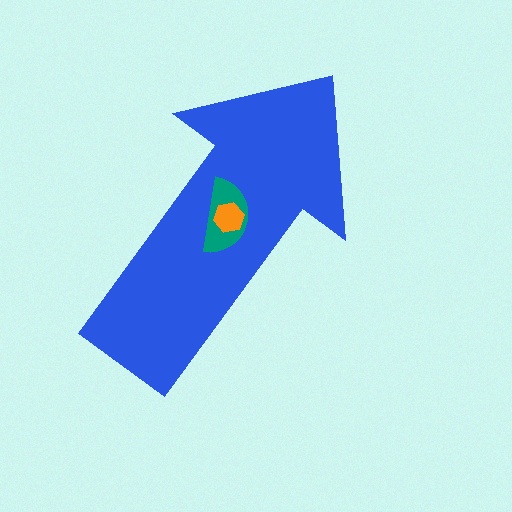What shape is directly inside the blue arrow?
The teal semicircle.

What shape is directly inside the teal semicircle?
The orange hexagon.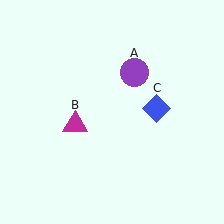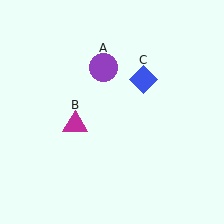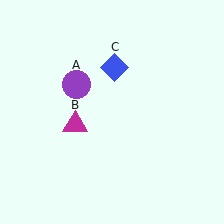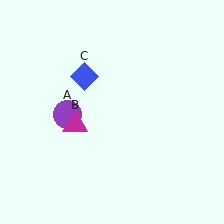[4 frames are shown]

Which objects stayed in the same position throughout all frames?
Magenta triangle (object B) remained stationary.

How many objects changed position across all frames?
2 objects changed position: purple circle (object A), blue diamond (object C).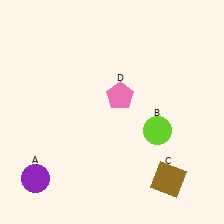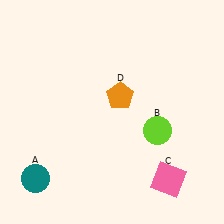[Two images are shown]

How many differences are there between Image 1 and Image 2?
There are 3 differences between the two images.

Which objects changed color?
A changed from purple to teal. C changed from brown to pink. D changed from pink to orange.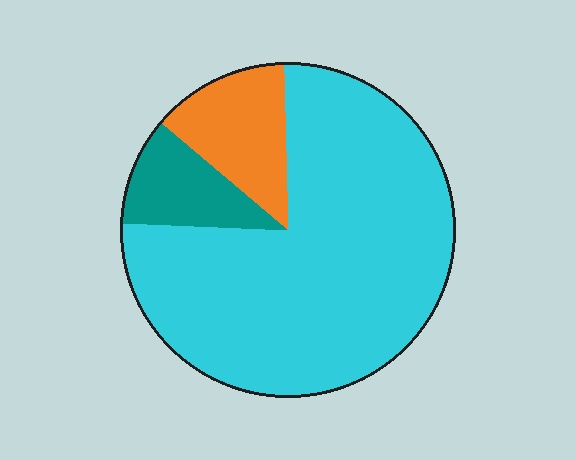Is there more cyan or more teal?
Cyan.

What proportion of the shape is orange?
Orange covers roughly 15% of the shape.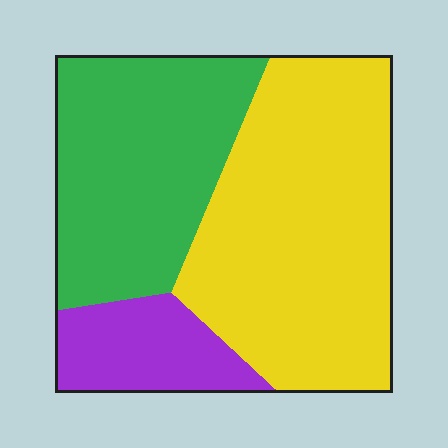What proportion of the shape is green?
Green covers roughly 35% of the shape.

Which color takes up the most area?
Yellow, at roughly 50%.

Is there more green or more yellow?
Yellow.